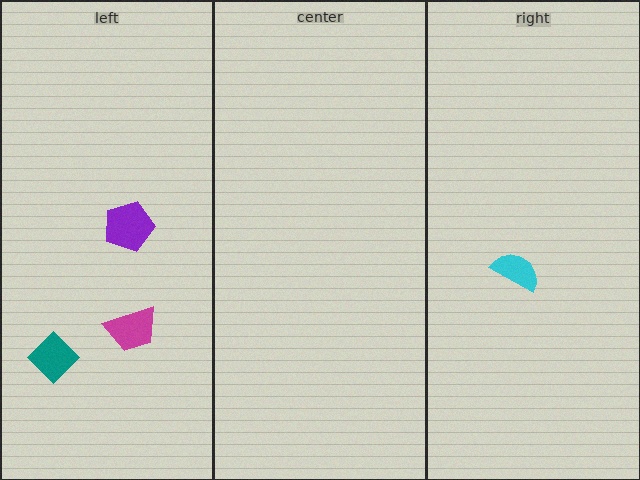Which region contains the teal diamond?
The left region.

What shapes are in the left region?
The purple pentagon, the magenta trapezoid, the teal diamond.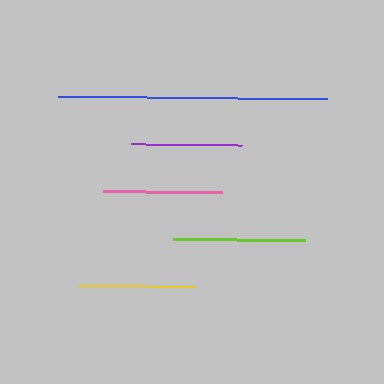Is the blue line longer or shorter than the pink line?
The blue line is longer than the pink line.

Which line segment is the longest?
The blue line is the longest at approximately 269 pixels.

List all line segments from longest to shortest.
From longest to shortest: blue, lime, pink, yellow, purple.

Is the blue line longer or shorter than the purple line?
The blue line is longer than the purple line.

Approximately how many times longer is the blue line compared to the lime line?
The blue line is approximately 2.0 times the length of the lime line.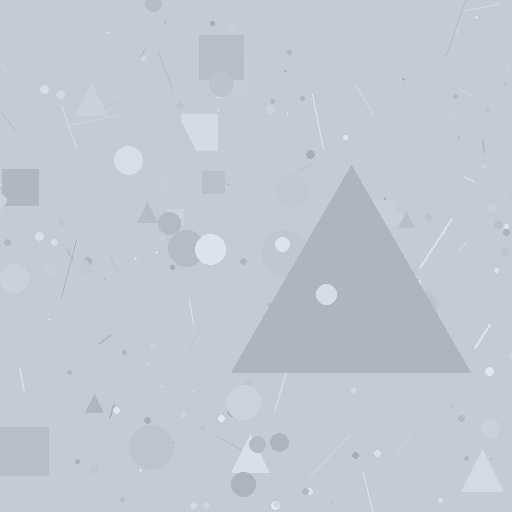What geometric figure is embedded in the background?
A triangle is embedded in the background.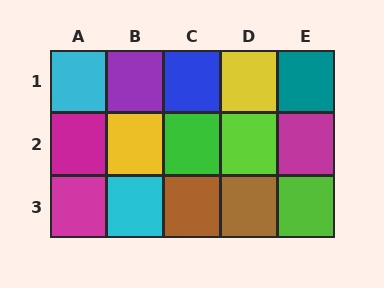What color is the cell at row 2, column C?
Green.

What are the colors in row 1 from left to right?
Cyan, purple, blue, yellow, teal.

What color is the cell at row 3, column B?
Cyan.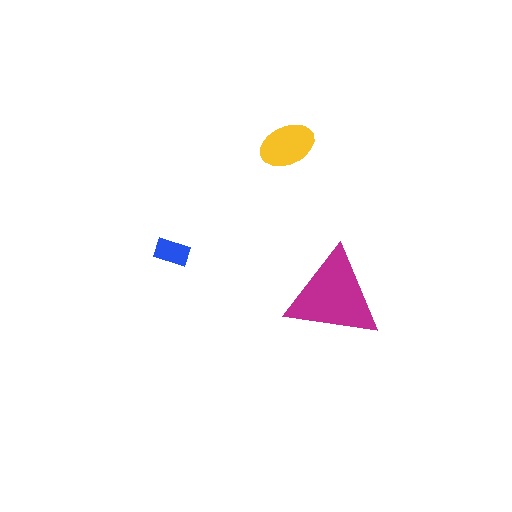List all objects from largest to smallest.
The magenta triangle, the yellow ellipse, the blue rectangle.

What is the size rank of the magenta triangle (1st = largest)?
1st.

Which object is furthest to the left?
The blue rectangle is leftmost.